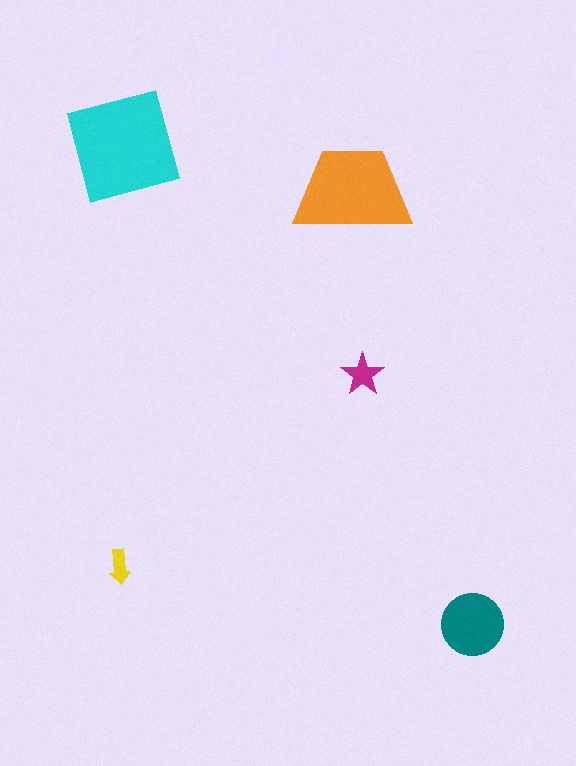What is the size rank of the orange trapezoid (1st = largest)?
2nd.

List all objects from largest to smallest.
The cyan square, the orange trapezoid, the teal circle, the magenta star, the yellow arrow.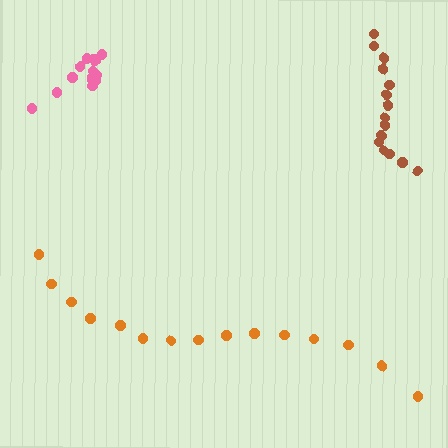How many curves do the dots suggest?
There are 3 distinct paths.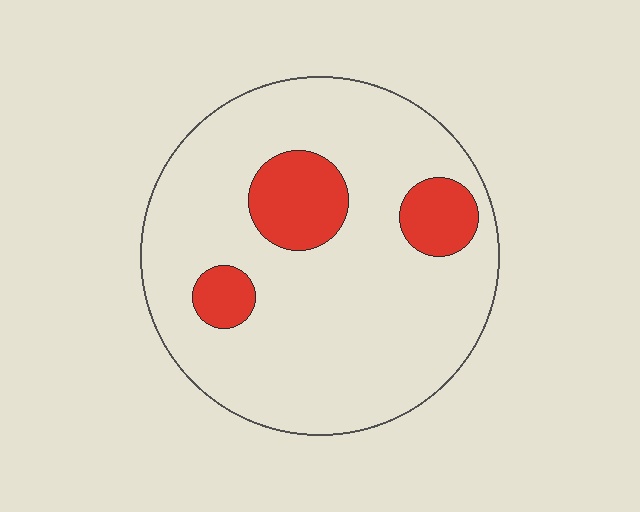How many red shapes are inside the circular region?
3.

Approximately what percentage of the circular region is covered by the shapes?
Approximately 15%.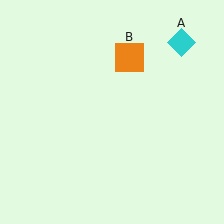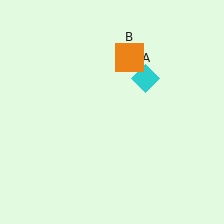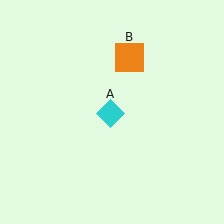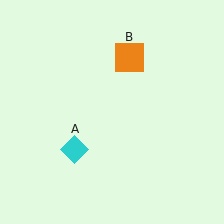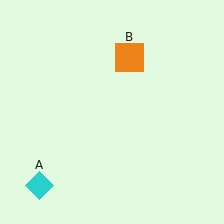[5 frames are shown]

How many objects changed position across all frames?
1 object changed position: cyan diamond (object A).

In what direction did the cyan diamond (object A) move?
The cyan diamond (object A) moved down and to the left.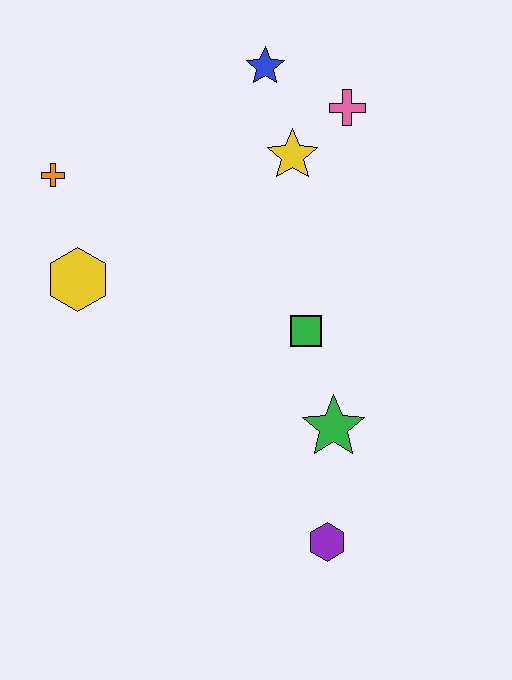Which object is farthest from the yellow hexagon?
The purple hexagon is farthest from the yellow hexagon.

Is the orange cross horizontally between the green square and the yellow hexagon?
No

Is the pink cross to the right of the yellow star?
Yes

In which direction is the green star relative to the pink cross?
The green star is below the pink cross.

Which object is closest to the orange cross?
The yellow hexagon is closest to the orange cross.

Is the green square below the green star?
No